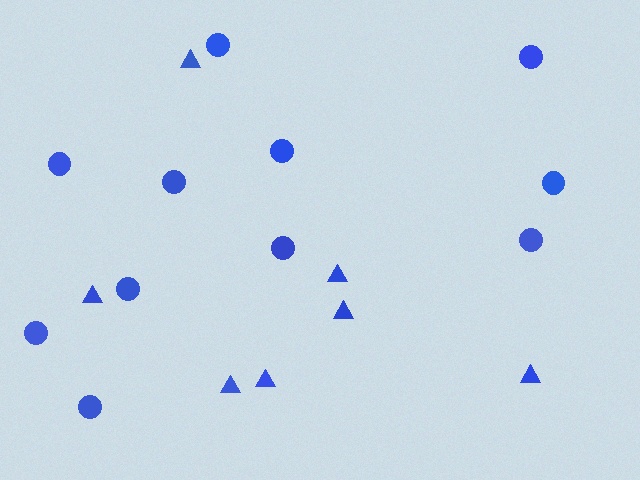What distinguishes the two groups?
There are 2 groups: one group of triangles (7) and one group of circles (11).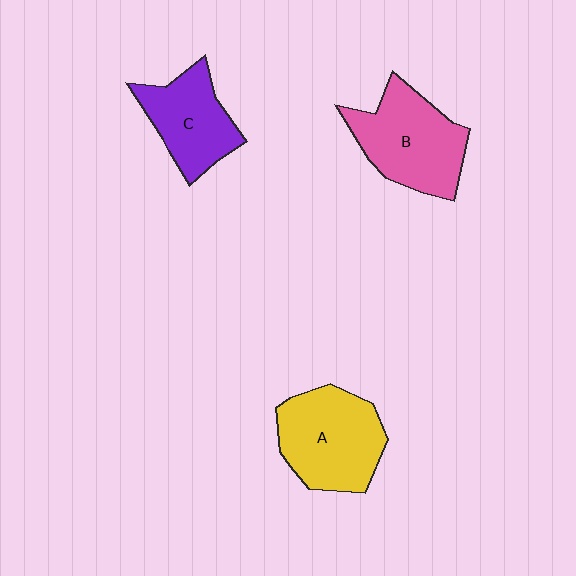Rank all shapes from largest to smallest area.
From largest to smallest: A (yellow), B (pink), C (purple).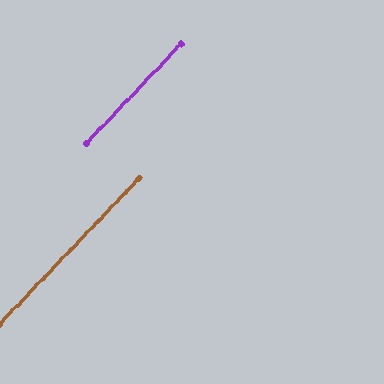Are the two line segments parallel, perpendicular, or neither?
Parallel — their directions differ by only 0.4°.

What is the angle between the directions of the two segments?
Approximately 0 degrees.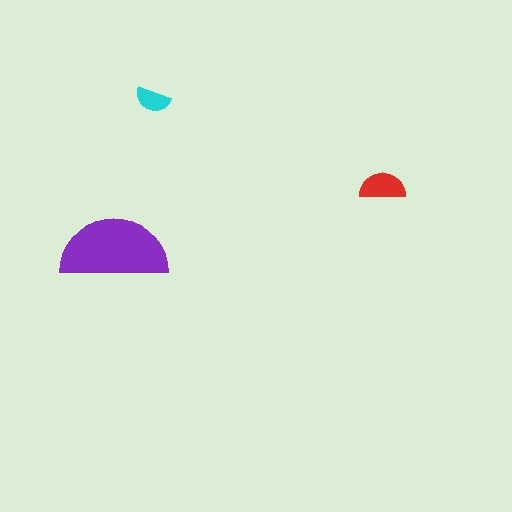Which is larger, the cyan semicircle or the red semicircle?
The red one.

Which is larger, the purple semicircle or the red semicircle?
The purple one.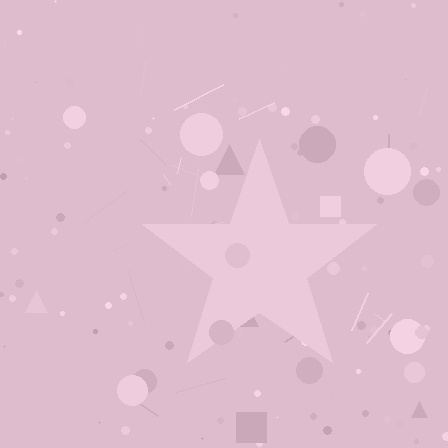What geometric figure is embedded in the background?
A star is embedded in the background.